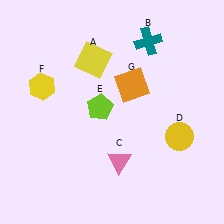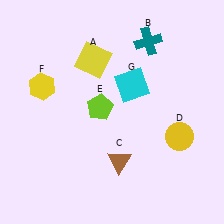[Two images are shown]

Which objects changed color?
C changed from pink to brown. G changed from orange to cyan.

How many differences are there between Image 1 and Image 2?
There are 2 differences between the two images.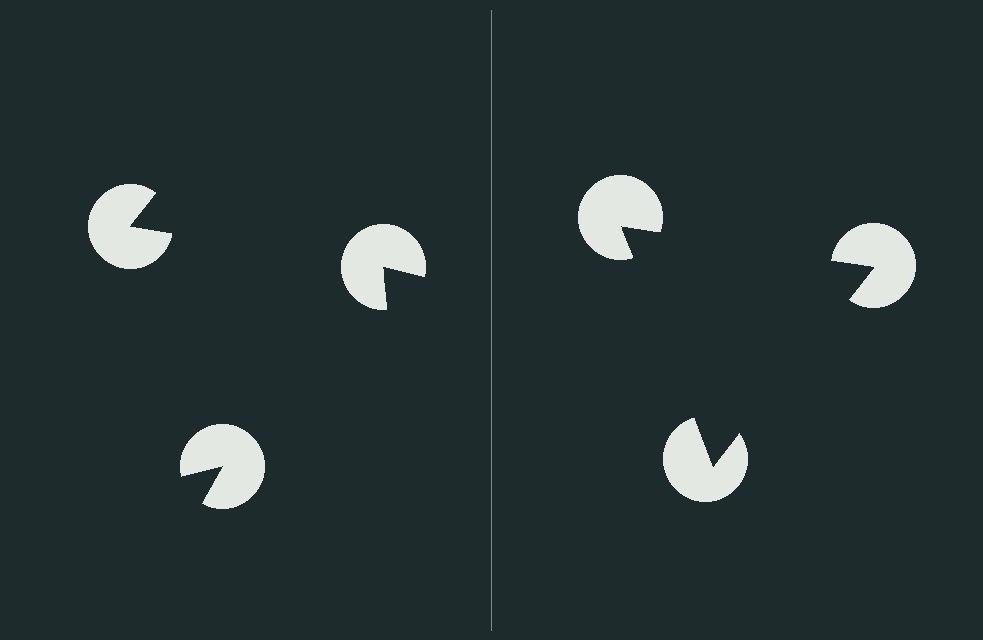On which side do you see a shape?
An illusory triangle appears on the right side. On the left side the wedge cuts are rotated, so no coherent shape forms.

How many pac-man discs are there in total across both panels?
6 — 3 on each side.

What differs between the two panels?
The pac-man discs are positioned identically on both sides; only the wedge orientations differ. On the right they align to a triangle; on the left they are misaligned.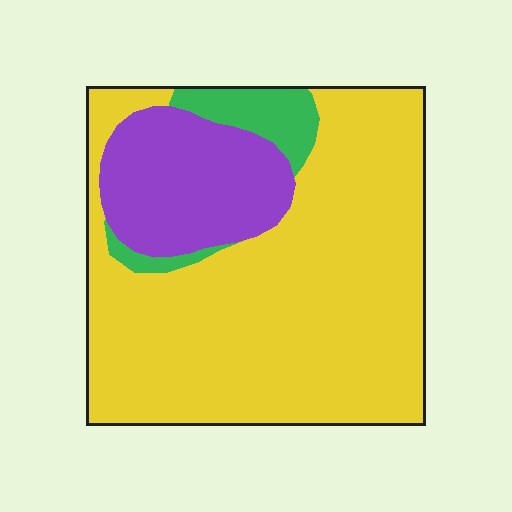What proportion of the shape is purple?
Purple covers roughly 20% of the shape.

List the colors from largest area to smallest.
From largest to smallest: yellow, purple, green.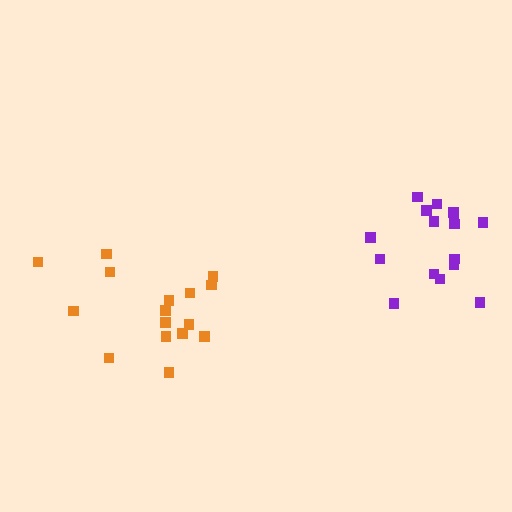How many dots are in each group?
Group 1: 16 dots, Group 2: 16 dots (32 total).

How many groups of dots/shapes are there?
There are 2 groups.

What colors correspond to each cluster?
The clusters are colored: orange, purple.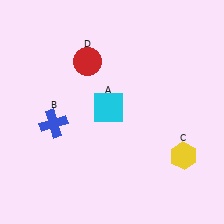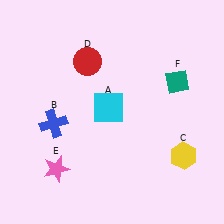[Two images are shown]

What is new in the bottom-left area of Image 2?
A pink star (E) was added in the bottom-left area of Image 2.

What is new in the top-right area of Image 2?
A teal diamond (F) was added in the top-right area of Image 2.